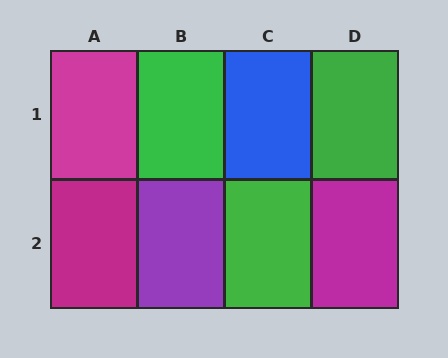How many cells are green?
3 cells are green.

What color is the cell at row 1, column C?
Blue.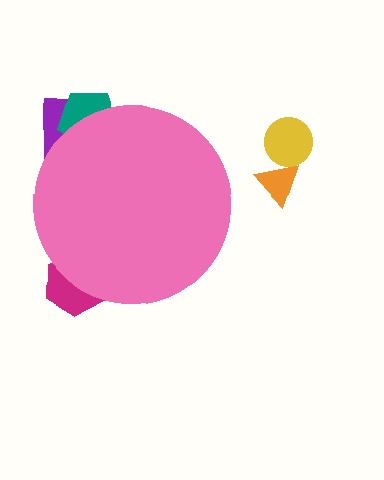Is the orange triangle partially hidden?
No, the orange triangle is fully visible.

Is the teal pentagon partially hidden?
Yes, the teal pentagon is partially hidden behind the pink circle.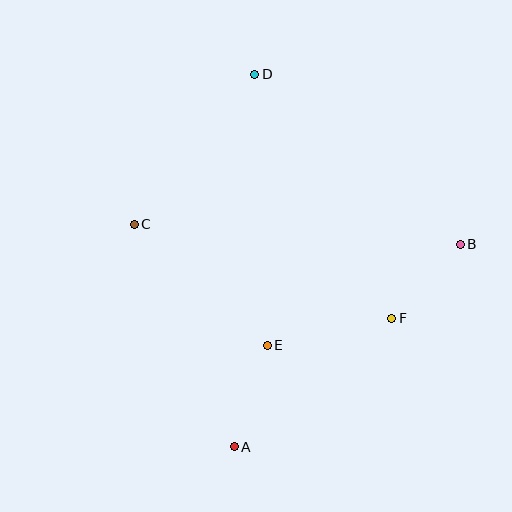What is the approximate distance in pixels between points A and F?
The distance between A and F is approximately 203 pixels.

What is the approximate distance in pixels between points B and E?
The distance between B and E is approximately 218 pixels.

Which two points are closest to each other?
Points B and F are closest to each other.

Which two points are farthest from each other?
Points A and D are farthest from each other.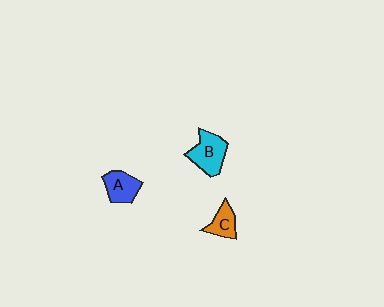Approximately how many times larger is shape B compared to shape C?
Approximately 1.6 times.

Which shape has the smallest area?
Shape C (orange).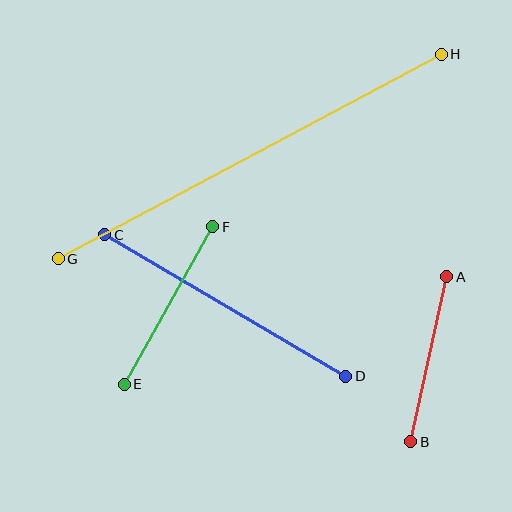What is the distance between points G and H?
The distance is approximately 434 pixels.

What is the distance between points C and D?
The distance is approximately 279 pixels.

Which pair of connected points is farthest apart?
Points G and H are farthest apart.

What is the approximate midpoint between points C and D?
The midpoint is at approximately (225, 306) pixels.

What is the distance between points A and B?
The distance is approximately 169 pixels.